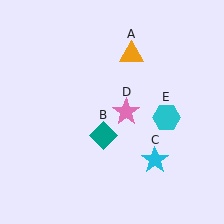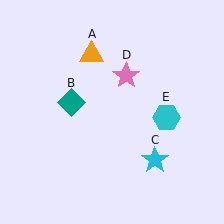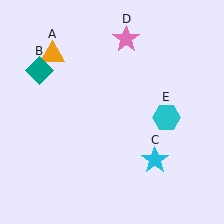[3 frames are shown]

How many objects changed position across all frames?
3 objects changed position: orange triangle (object A), teal diamond (object B), pink star (object D).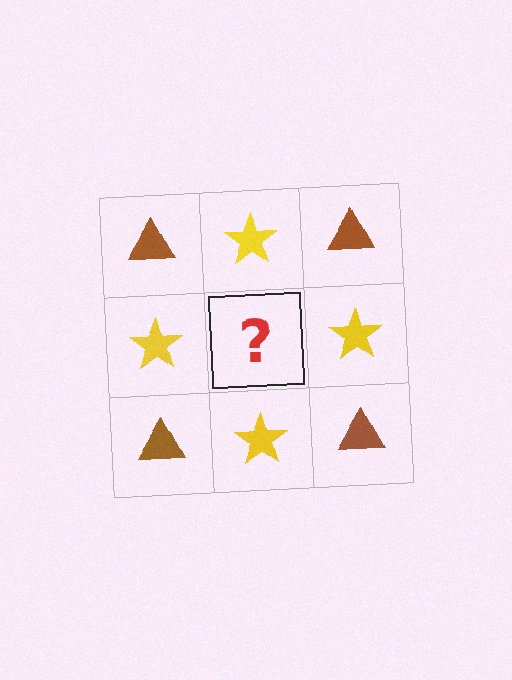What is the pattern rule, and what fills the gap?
The rule is that it alternates brown triangle and yellow star in a checkerboard pattern. The gap should be filled with a brown triangle.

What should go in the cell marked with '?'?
The missing cell should contain a brown triangle.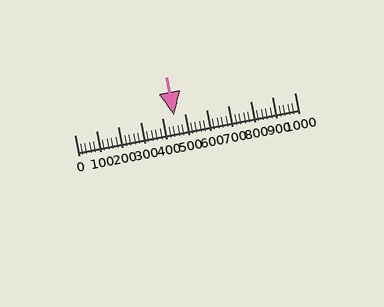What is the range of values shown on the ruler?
The ruler shows values from 0 to 1000.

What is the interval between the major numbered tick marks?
The major tick marks are spaced 100 units apart.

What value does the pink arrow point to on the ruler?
The pink arrow points to approximately 453.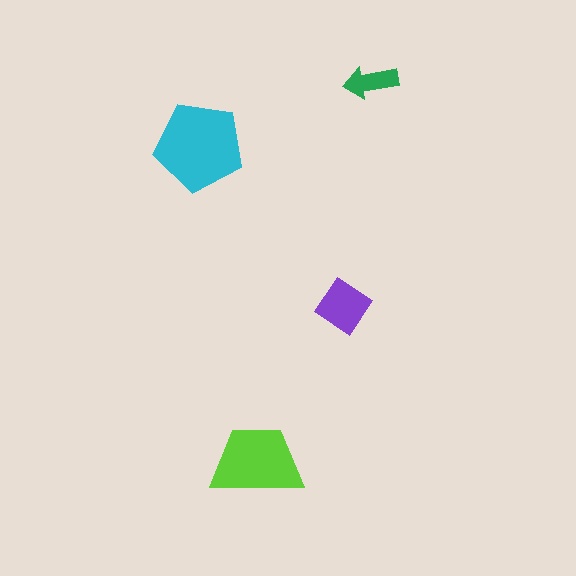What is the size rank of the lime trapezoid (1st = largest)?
2nd.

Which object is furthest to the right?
The green arrow is rightmost.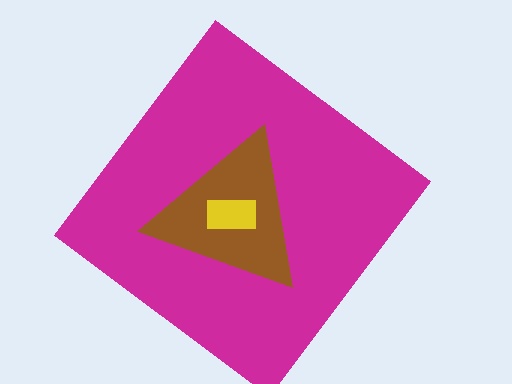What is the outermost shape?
The magenta diamond.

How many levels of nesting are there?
3.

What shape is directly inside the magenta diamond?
The brown triangle.